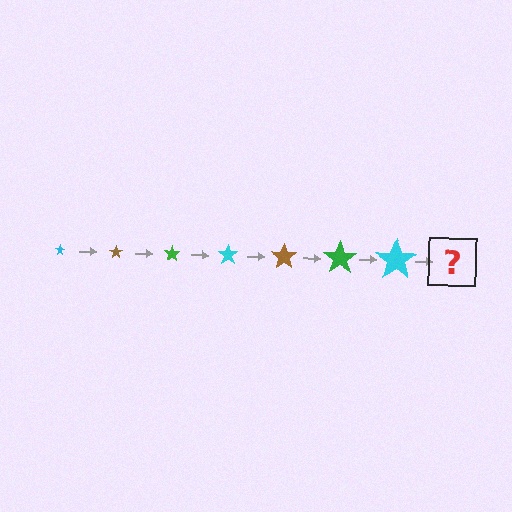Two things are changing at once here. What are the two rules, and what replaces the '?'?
The two rules are that the star grows larger each step and the color cycles through cyan, brown, and green. The '?' should be a brown star, larger than the previous one.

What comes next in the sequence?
The next element should be a brown star, larger than the previous one.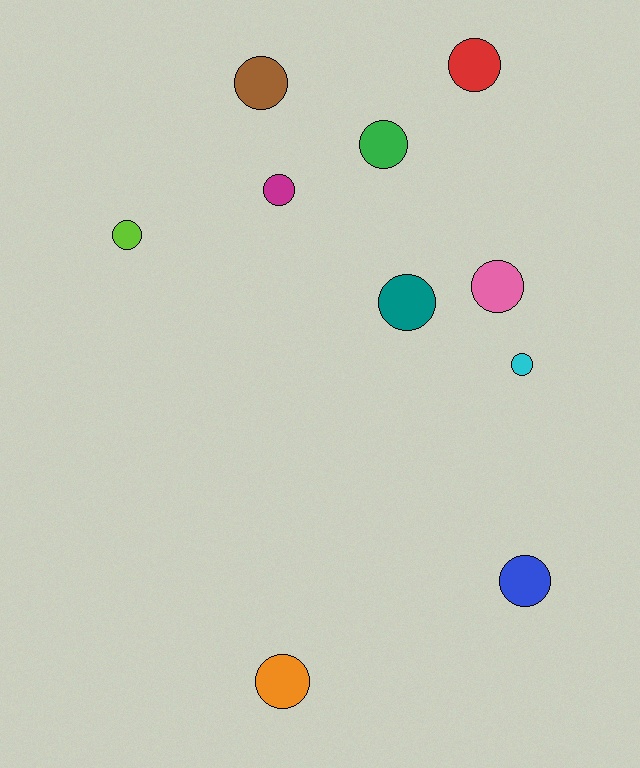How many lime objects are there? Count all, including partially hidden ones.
There is 1 lime object.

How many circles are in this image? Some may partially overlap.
There are 10 circles.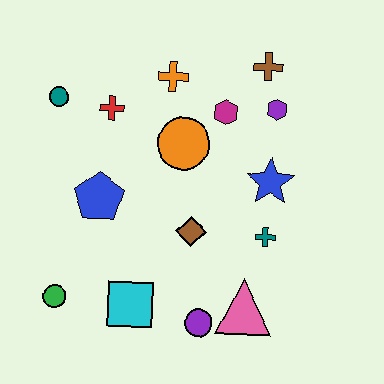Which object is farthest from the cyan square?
The brown cross is farthest from the cyan square.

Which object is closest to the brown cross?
The purple hexagon is closest to the brown cross.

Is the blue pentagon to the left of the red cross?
Yes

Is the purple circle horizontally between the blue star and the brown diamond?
Yes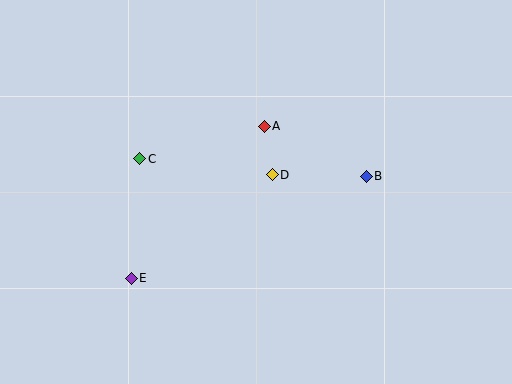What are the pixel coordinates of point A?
Point A is at (264, 126).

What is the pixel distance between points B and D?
The distance between B and D is 94 pixels.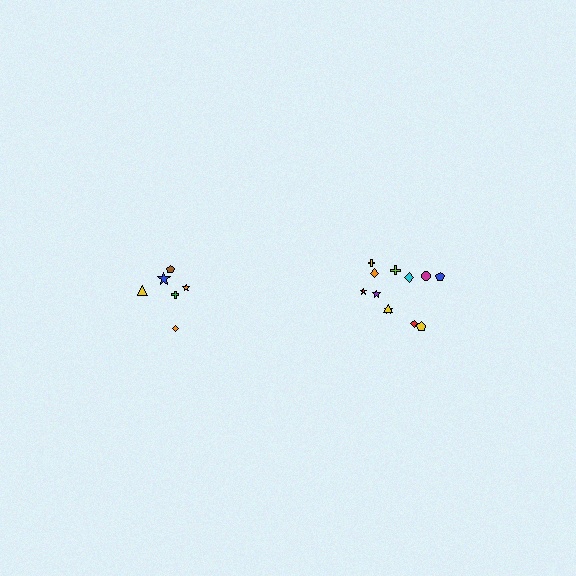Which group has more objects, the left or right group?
The right group.